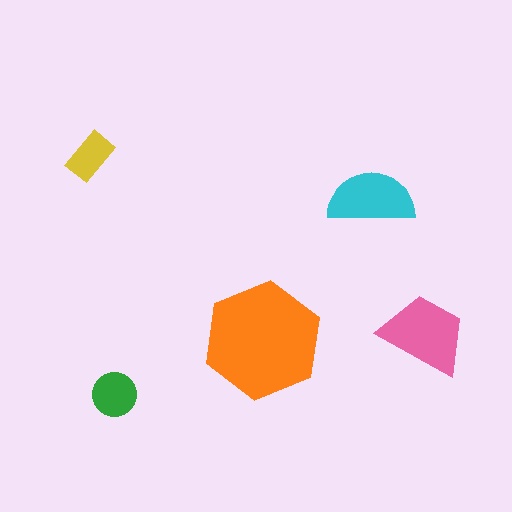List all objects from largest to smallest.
The orange hexagon, the pink trapezoid, the cyan semicircle, the green circle, the yellow rectangle.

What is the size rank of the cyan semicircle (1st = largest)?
3rd.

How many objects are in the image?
There are 5 objects in the image.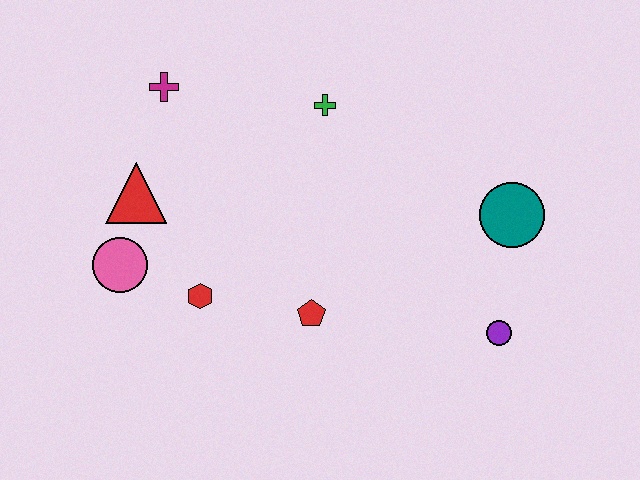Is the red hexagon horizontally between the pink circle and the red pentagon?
Yes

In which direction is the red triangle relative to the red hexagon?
The red triangle is above the red hexagon.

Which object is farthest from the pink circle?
The teal circle is farthest from the pink circle.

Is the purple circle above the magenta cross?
No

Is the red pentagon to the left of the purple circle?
Yes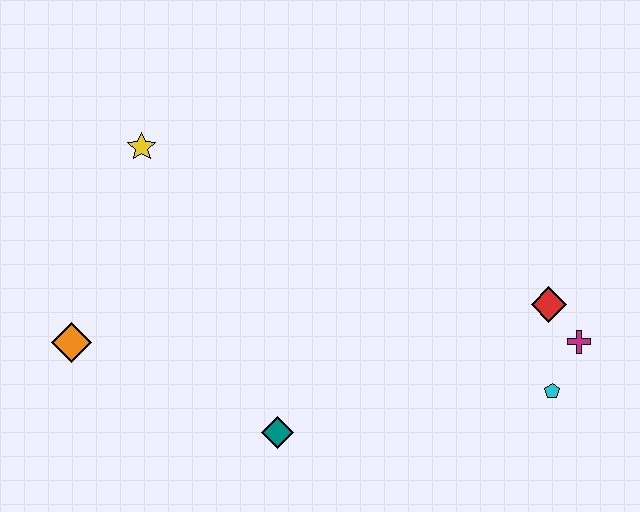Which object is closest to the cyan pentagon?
The magenta cross is closest to the cyan pentagon.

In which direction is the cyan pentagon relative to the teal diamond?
The cyan pentagon is to the right of the teal diamond.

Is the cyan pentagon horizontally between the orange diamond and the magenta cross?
Yes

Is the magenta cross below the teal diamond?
No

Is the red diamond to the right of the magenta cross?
No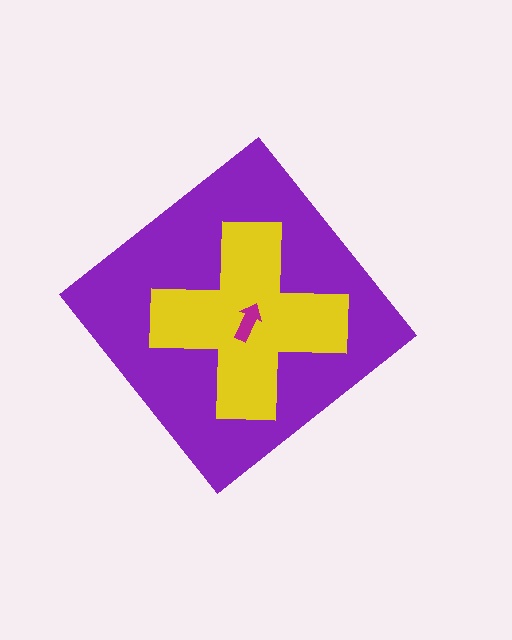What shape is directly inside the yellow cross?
The magenta arrow.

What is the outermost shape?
The purple diamond.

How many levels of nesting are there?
3.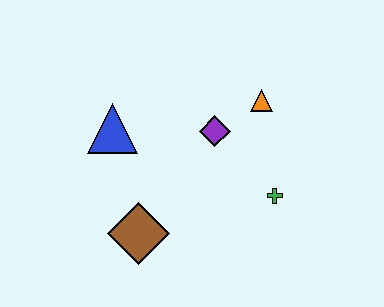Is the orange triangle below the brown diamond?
No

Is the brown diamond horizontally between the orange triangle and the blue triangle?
Yes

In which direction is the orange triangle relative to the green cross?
The orange triangle is above the green cross.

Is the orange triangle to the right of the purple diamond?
Yes